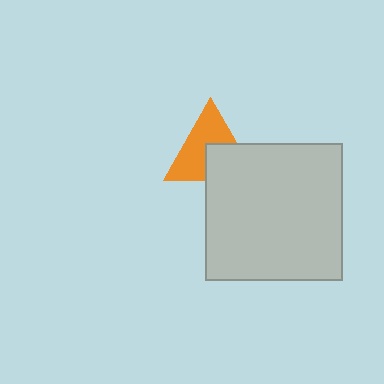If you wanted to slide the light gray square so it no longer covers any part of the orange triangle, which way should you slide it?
Slide it down — that is the most direct way to separate the two shapes.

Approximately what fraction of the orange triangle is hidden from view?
Roughly 40% of the orange triangle is hidden behind the light gray square.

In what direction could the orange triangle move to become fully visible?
The orange triangle could move up. That would shift it out from behind the light gray square entirely.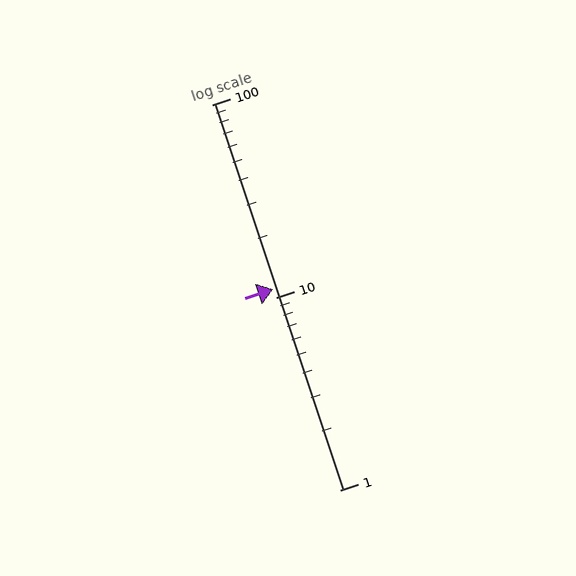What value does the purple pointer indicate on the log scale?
The pointer indicates approximately 11.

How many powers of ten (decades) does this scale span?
The scale spans 2 decades, from 1 to 100.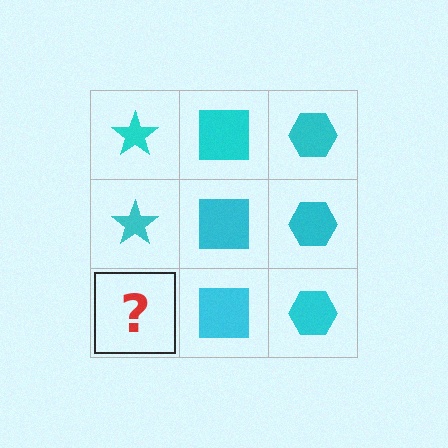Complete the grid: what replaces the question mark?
The question mark should be replaced with a cyan star.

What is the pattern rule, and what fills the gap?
The rule is that each column has a consistent shape. The gap should be filled with a cyan star.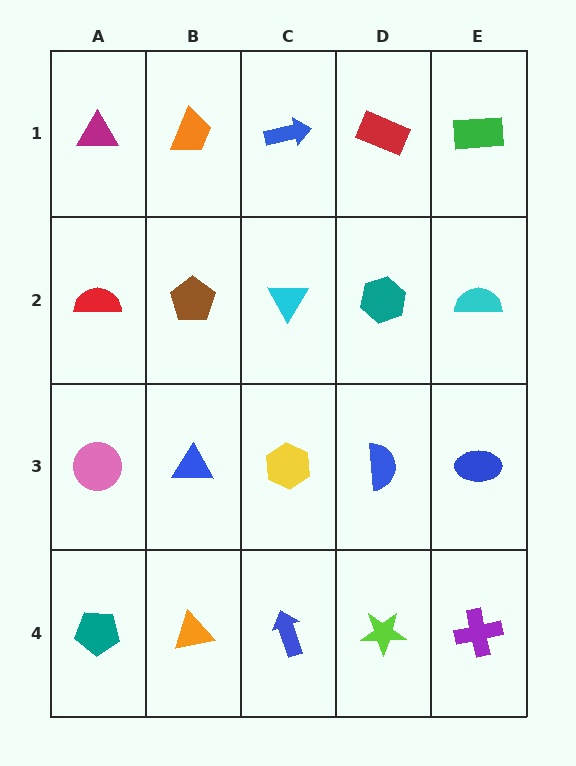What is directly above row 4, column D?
A blue semicircle.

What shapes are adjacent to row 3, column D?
A teal hexagon (row 2, column D), a lime star (row 4, column D), a yellow hexagon (row 3, column C), a blue ellipse (row 3, column E).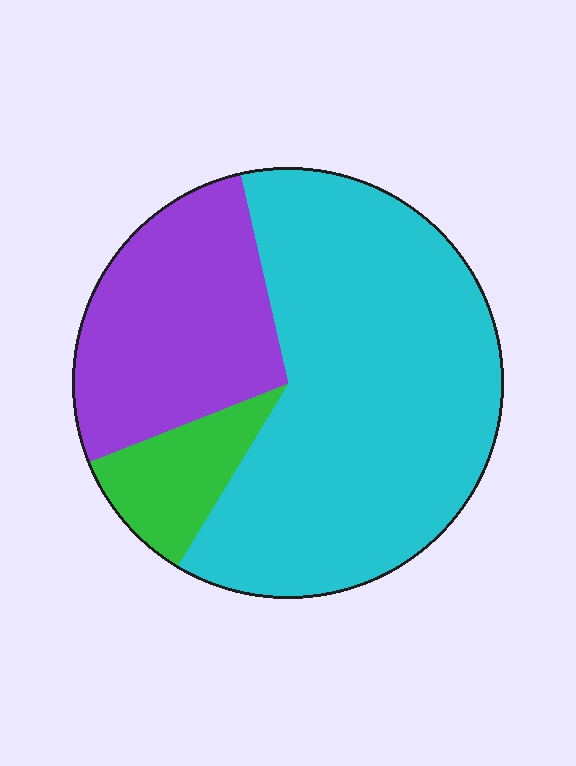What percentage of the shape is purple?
Purple takes up about one quarter (1/4) of the shape.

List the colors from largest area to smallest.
From largest to smallest: cyan, purple, green.